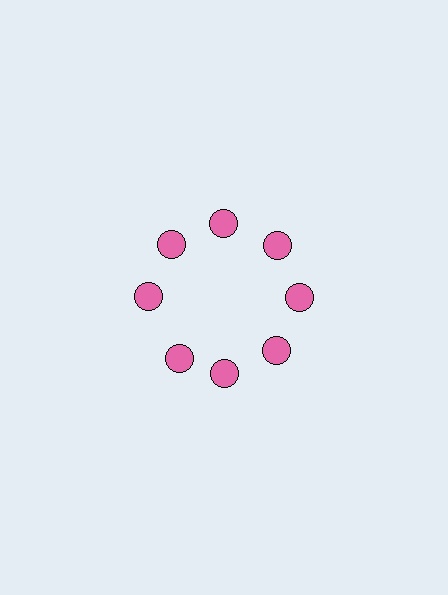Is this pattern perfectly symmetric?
No. The 8 pink circles are arranged in a ring, but one element near the 8 o'clock position is rotated out of alignment along the ring, breaking the 8-fold rotational symmetry.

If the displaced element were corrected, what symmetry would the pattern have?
It would have 8-fold rotational symmetry — the pattern would map onto itself every 45 degrees.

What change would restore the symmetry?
The symmetry would be restored by rotating it back into even spacing with its neighbors so that all 8 circles sit at equal angles and equal distance from the center.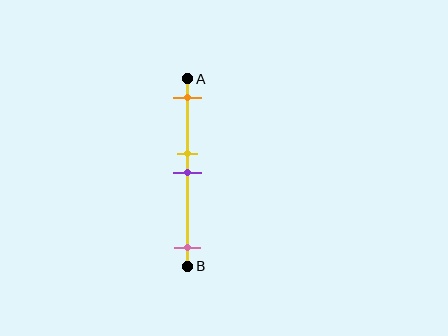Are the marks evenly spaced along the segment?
No, the marks are not evenly spaced.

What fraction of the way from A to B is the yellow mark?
The yellow mark is approximately 40% (0.4) of the way from A to B.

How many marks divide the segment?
There are 4 marks dividing the segment.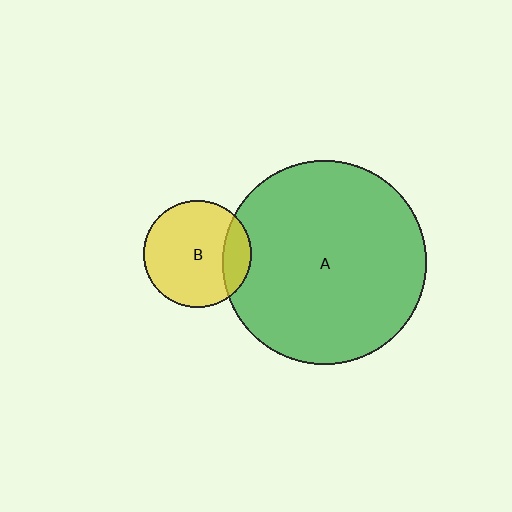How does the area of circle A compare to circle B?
Approximately 3.6 times.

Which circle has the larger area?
Circle A (green).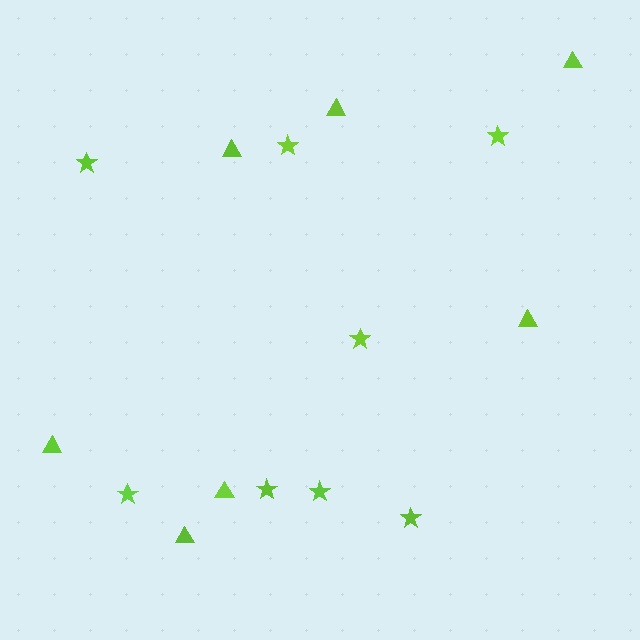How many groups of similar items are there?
There are 2 groups: one group of triangles (7) and one group of stars (8).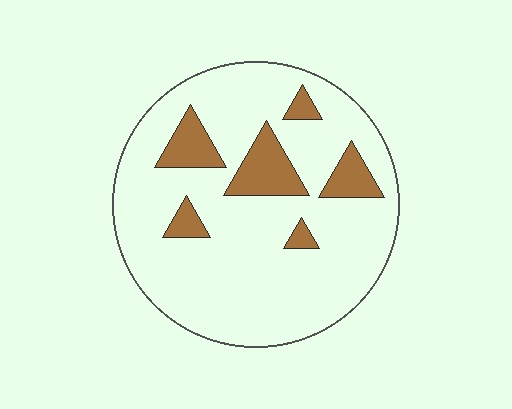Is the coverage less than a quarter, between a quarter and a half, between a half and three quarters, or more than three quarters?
Less than a quarter.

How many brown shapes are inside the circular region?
6.